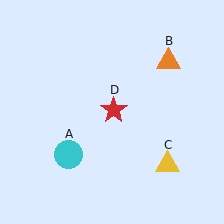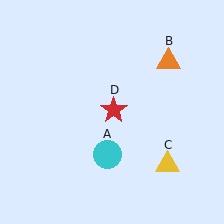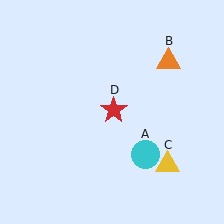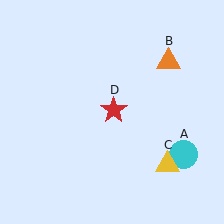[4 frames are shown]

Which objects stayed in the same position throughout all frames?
Orange triangle (object B) and yellow triangle (object C) and red star (object D) remained stationary.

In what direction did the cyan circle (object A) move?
The cyan circle (object A) moved right.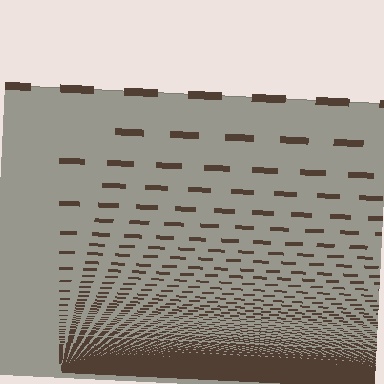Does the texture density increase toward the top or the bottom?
Density increases toward the bottom.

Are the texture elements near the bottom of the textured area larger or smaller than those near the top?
Smaller. The gradient is inverted — elements near the bottom are smaller and denser.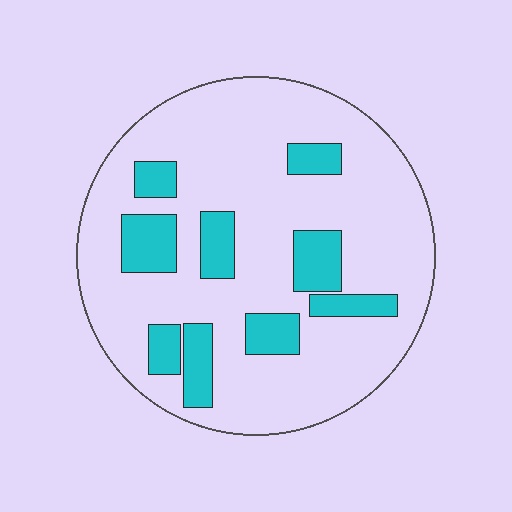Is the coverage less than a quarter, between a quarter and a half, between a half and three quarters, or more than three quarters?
Less than a quarter.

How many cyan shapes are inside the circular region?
9.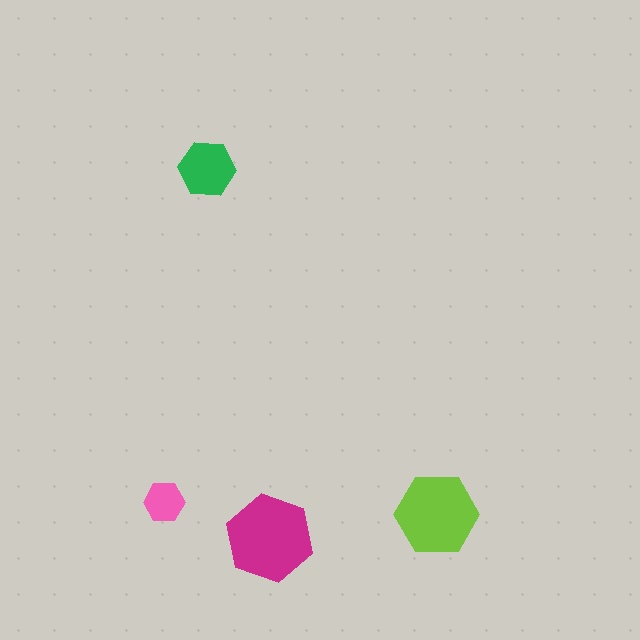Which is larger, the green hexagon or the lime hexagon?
The lime one.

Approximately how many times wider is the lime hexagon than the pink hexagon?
About 2 times wider.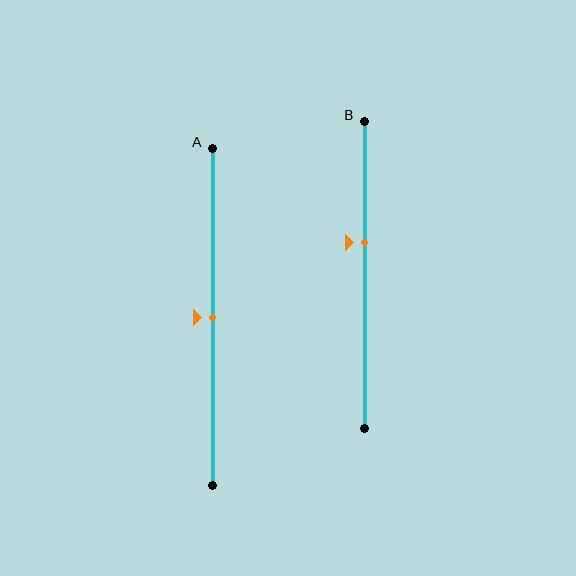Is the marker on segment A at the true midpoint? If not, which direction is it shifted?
Yes, the marker on segment A is at the true midpoint.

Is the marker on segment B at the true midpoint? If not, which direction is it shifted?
No, the marker on segment B is shifted upward by about 11% of the segment length.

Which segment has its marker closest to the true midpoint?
Segment A has its marker closest to the true midpoint.